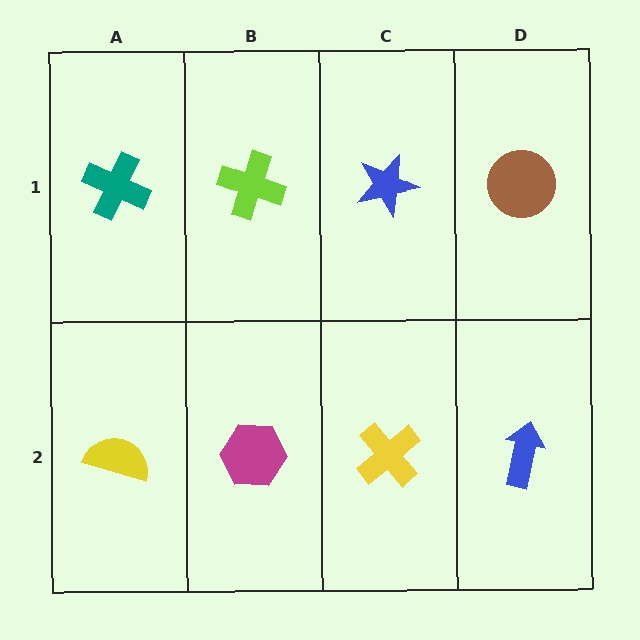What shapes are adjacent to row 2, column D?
A brown circle (row 1, column D), a yellow cross (row 2, column C).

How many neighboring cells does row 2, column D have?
2.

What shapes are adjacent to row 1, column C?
A yellow cross (row 2, column C), a lime cross (row 1, column B), a brown circle (row 1, column D).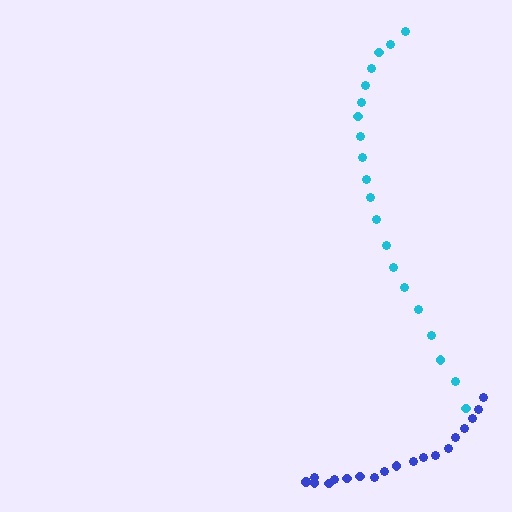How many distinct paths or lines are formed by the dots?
There are 2 distinct paths.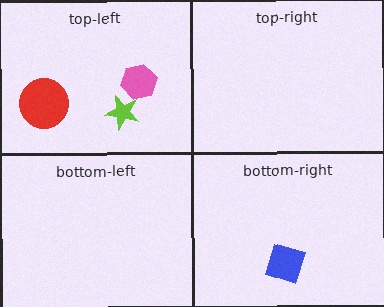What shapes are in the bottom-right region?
The blue diamond.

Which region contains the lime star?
The top-left region.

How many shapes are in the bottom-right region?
1.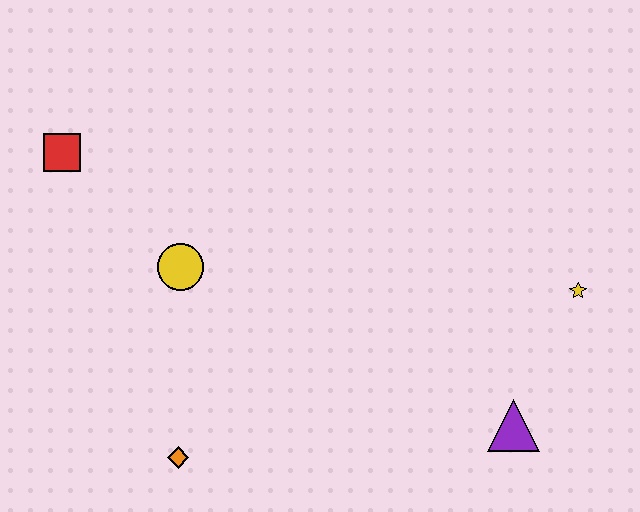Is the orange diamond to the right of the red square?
Yes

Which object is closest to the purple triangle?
The yellow star is closest to the purple triangle.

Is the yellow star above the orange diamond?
Yes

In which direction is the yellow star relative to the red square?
The yellow star is to the right of the red square.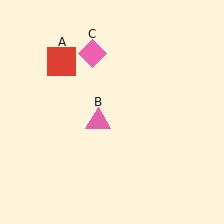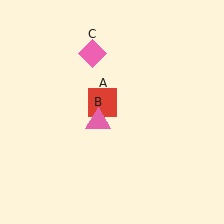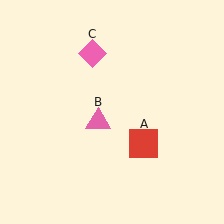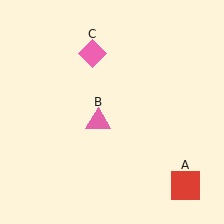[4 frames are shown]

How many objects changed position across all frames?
1 object changed position: red square (object A).